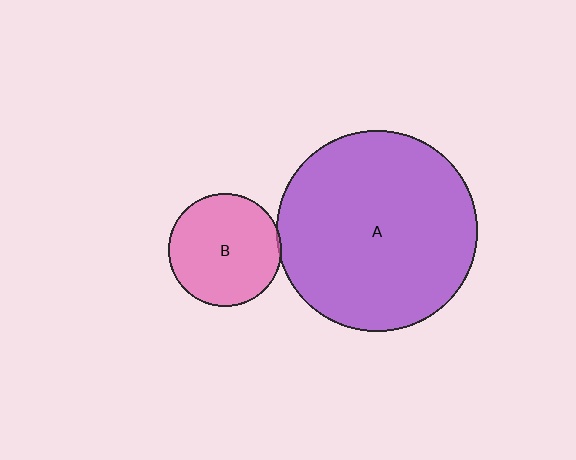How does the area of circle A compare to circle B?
Approximately 3.2 times.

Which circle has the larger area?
Circle A (purple).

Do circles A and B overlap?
Yes.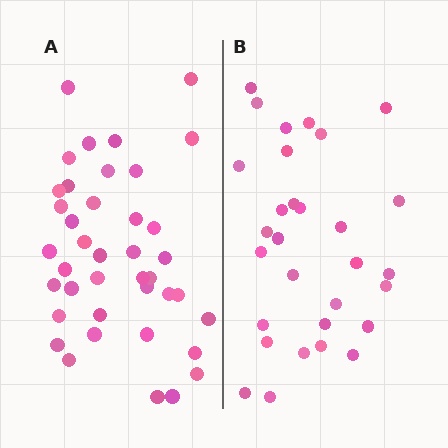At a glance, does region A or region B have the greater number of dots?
Region A (the left region) has more dots.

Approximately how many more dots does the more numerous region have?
Region A has roughly 10 or so more dots than region B.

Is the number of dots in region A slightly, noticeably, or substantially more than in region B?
Region A has noticeably more, but not dramatically so. The ratio is roughly 1.3 to 1.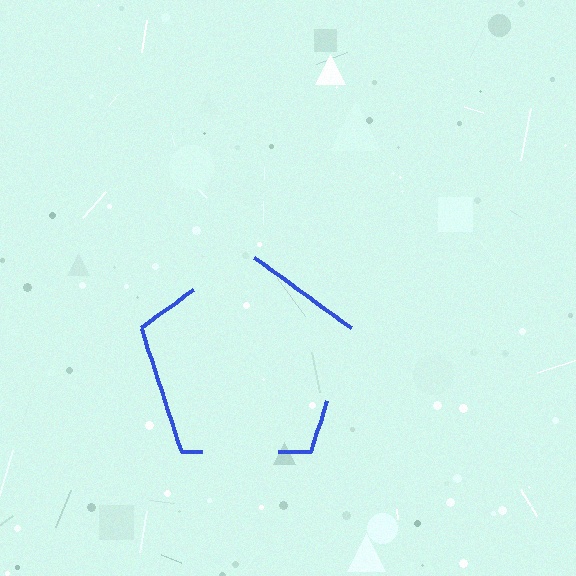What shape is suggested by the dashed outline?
The dashed outline suggests a pentagon.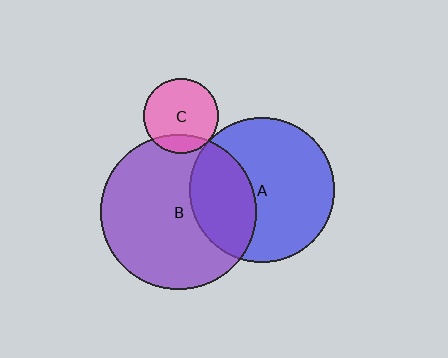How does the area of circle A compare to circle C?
Approximately 3.7 times.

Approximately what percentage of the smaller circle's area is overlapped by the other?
Approximately 5%.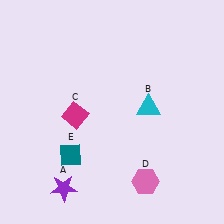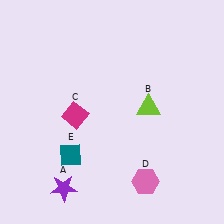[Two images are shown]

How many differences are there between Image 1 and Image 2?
There is 1 difference between the two images.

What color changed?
The triangle (B) changed from cyan in Image 1 to lime in Image 2.